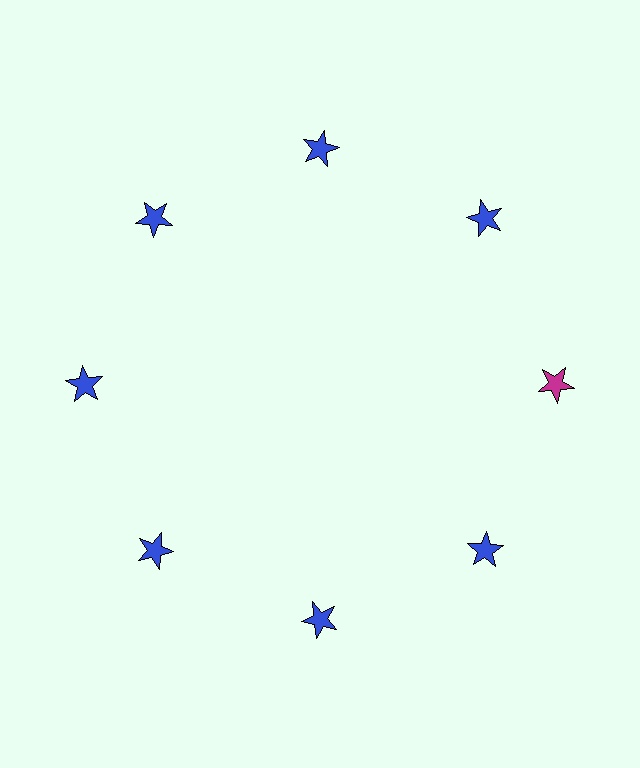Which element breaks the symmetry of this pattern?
The magenta star at roughly the 3 o'clock position breaks the symmetry. All other shapes are blue stars.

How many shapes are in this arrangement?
There are 8 shapes arranged in a ring pattern.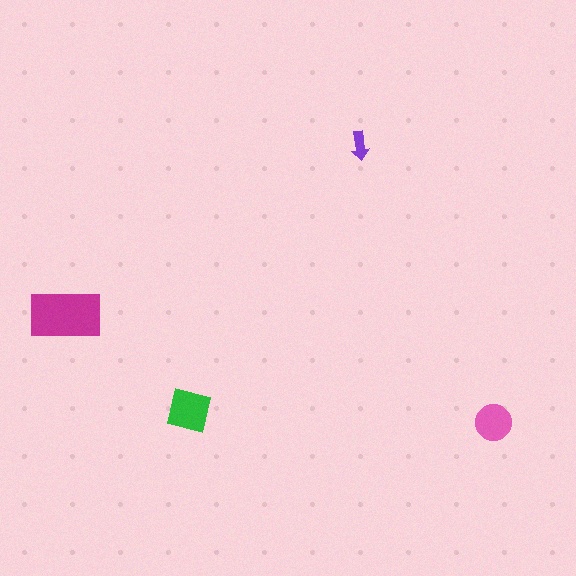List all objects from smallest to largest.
The purple arrow, the pink circle, the green square, the magenta rectangle.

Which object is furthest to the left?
The magenta rectangle is leftmost.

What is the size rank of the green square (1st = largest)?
2nd.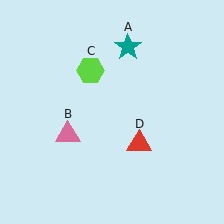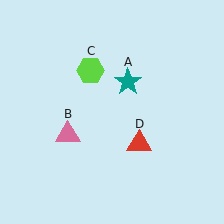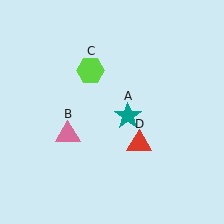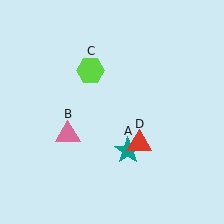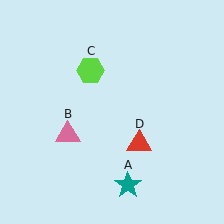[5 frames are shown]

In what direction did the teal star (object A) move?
The teal star (object A) moved down.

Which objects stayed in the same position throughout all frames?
Pink triangle (object B) and lime hexagon (object C) and red triangle (object D) remained stationary.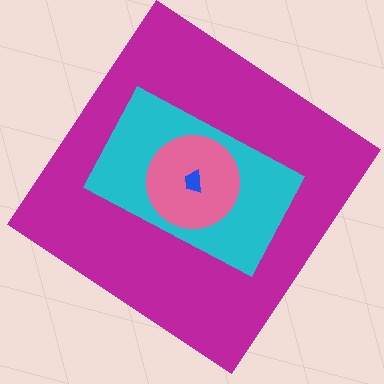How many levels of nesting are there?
4.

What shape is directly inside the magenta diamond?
The cyan rectangle.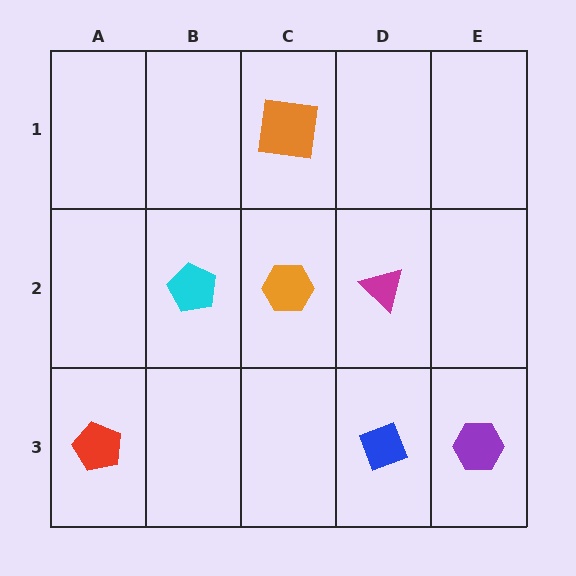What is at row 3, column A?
A red pentagon.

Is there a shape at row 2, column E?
No, that cell is empty.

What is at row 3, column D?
A blue diamond.